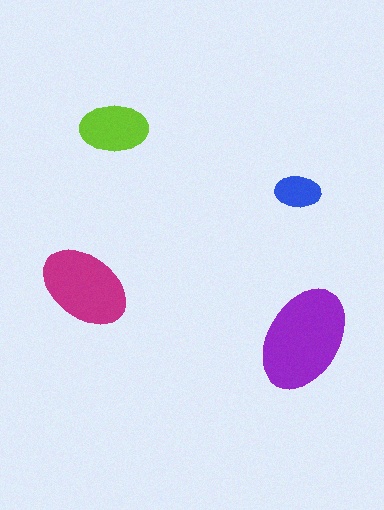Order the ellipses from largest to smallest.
the purple one, the magenta one, the lime one, the blue one.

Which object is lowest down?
The purple ellipse is bottommost.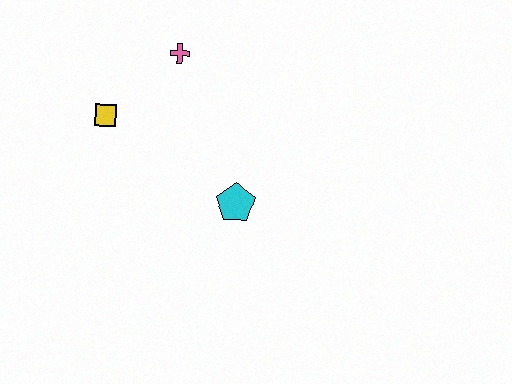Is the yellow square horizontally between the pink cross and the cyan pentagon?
No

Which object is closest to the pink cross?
The yellow square is closest to the pink cross.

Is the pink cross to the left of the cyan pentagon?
Yes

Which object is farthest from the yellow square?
The cyan pentagon is farthest from the yellow square.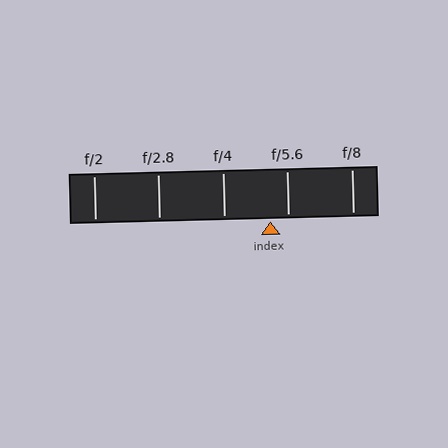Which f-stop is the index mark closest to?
The index mark is closest to f/5.6.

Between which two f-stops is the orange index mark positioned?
The index mark is between f/4 and f/5.6.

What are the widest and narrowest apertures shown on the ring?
The widest aperture shown is f/2 and the narrowest is f/8.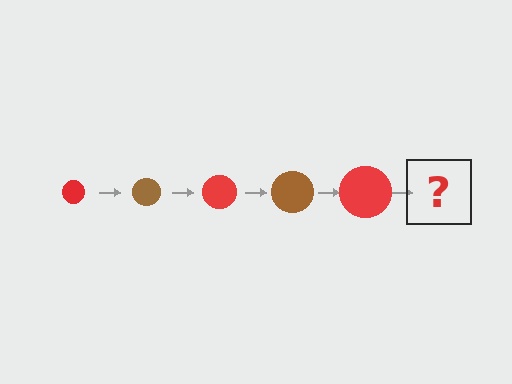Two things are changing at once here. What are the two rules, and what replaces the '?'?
The two rules are that the circle grows larger each step and the color cycles through red and brown. The '?' should be a brown circle, larger than the previous one.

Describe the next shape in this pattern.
It should be a brown circle, larger than the previous one.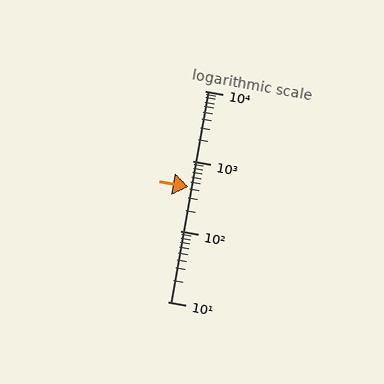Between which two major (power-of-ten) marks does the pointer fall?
The pointer is between 100 and 1000.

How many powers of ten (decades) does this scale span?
The scale spans 3 decades, from 10 to 10000.